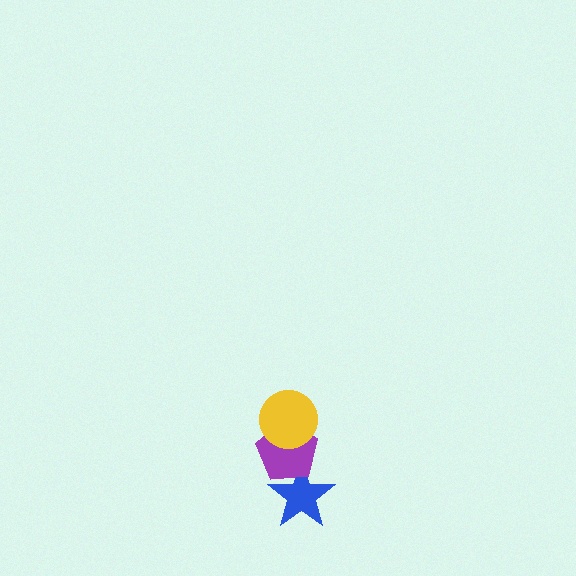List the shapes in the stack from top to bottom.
From top to bottom: the yellow circle, the purple pentagon, the blue star.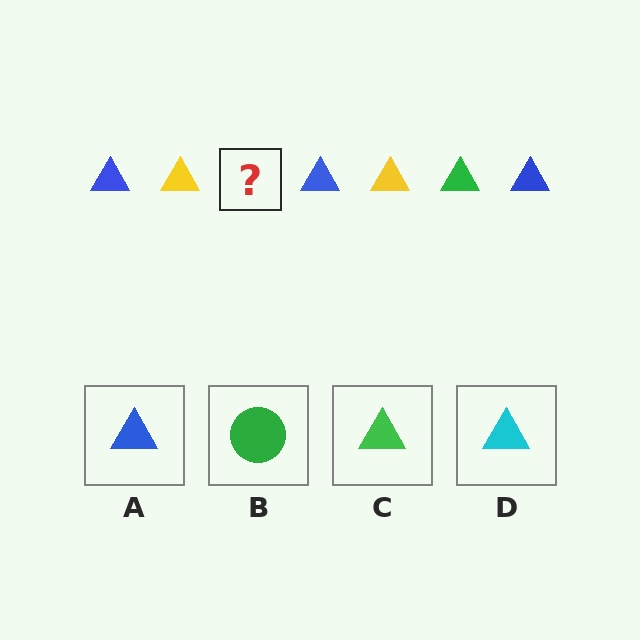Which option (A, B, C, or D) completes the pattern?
C.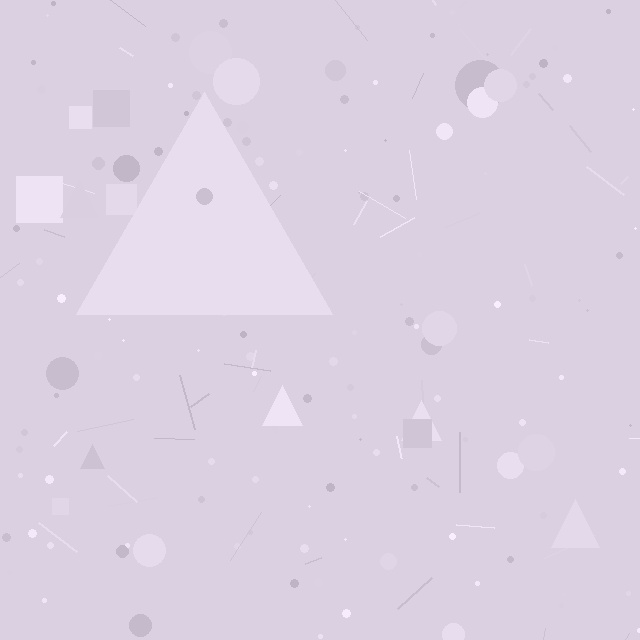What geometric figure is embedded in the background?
A triangle is embedded in the background.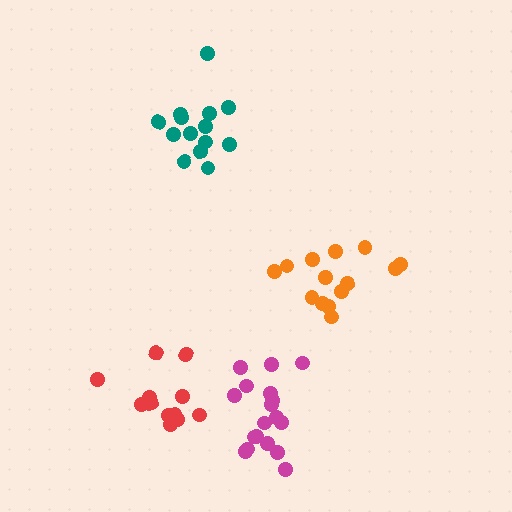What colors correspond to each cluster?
The clusters are colored: orange, teal, red, magenta.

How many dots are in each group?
Group 1: 14 dots, Group 2: 14 dots, Group 3: 13 dots, Group 4: 18 dots (59 total).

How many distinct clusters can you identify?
There are 4 distinct clusters.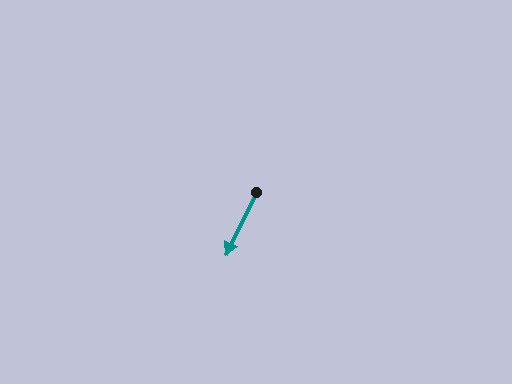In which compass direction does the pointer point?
Southwest.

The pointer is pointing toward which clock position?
Roughly 7 o'clock.